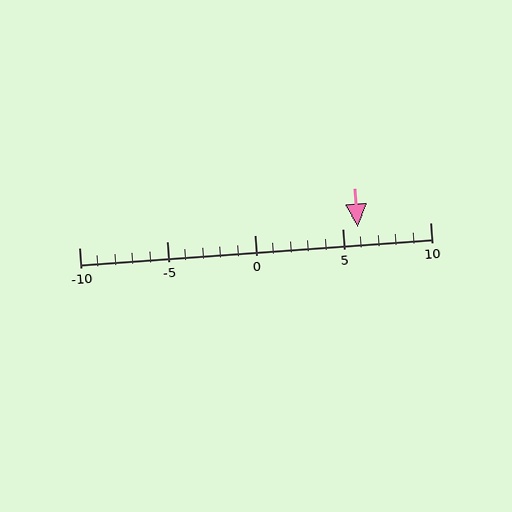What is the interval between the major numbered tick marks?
The major tick marks are spaced 5 units apart.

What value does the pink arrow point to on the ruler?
The pink arrow points to approximately 6.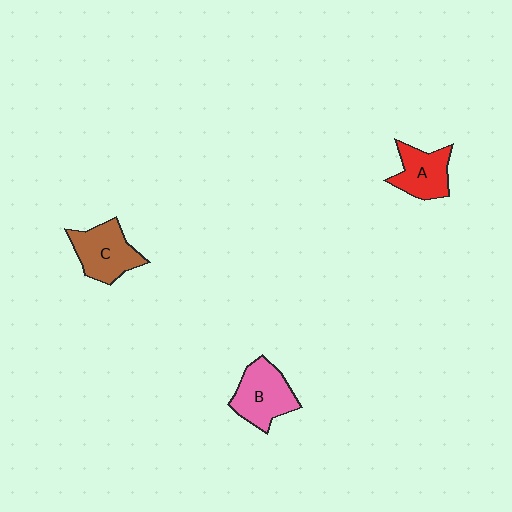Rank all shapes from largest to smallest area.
From largest to smallest: B (pink), C (brown), A (red).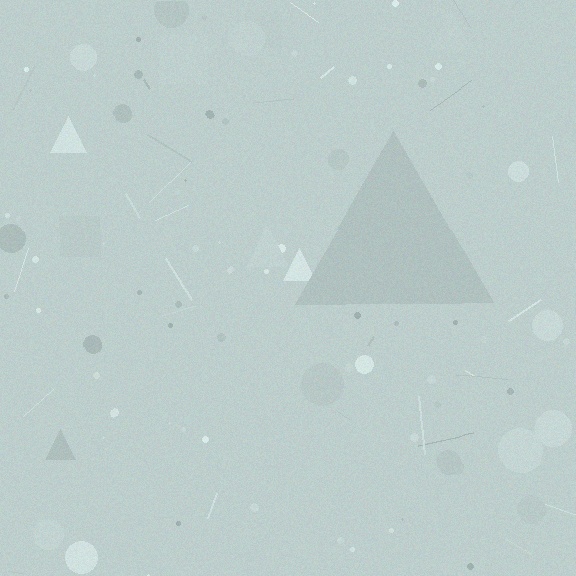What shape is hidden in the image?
A triangle is hidden in the image.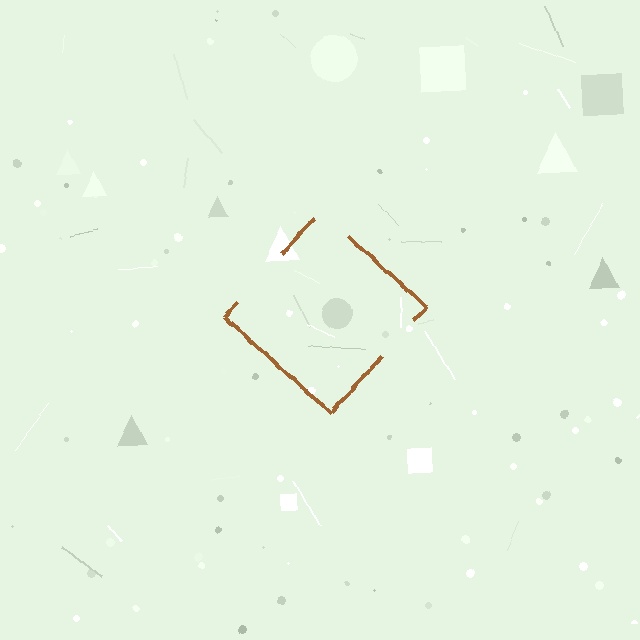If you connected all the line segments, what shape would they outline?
They would outline a diamond.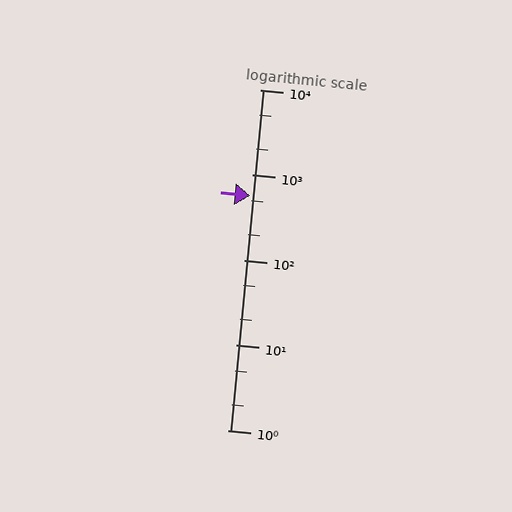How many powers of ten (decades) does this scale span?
The scale spans 4 decades, from 1 to 10000.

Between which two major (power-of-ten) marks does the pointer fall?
The pointer is between 100 and 1000.